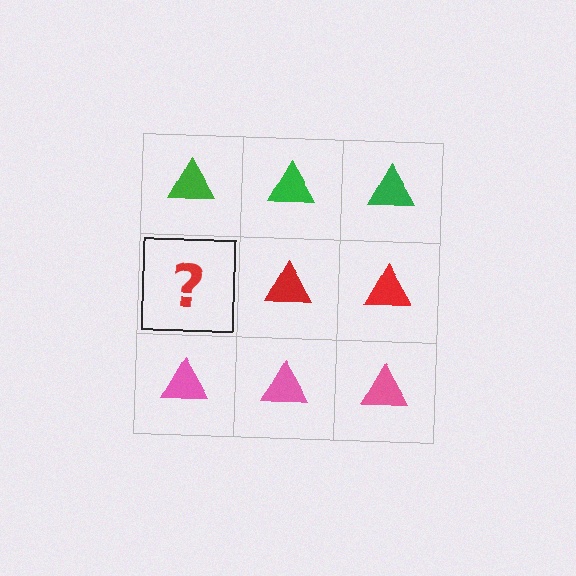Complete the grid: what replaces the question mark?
The question mark should be replaced with a red triangle.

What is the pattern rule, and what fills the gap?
The rule is that each row has a consistent color. The gap should be filled with a red triangle.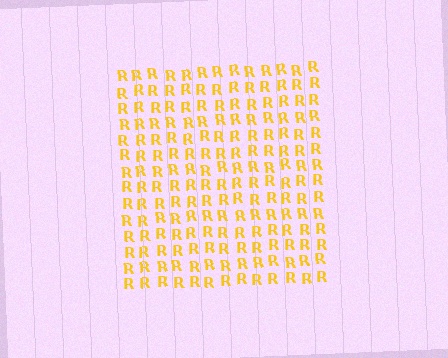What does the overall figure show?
The overall figure shows a square.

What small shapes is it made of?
It is made of small letter R's.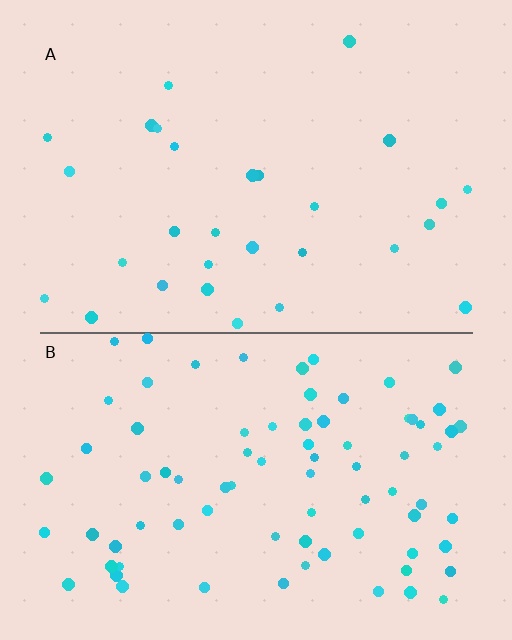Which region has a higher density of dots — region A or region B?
B (the bottom).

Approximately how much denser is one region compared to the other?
Approximately 2.7× — region B over region A.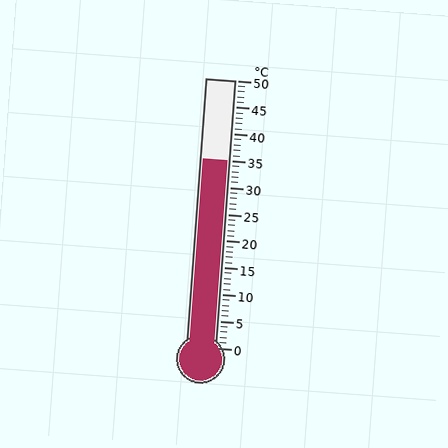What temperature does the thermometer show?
The thermometer shows approximately 35°C.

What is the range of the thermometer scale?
The thermometer scale ranges from 0°C to 50°C.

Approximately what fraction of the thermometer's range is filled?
The thermometer is filled to approximately 70% of its range.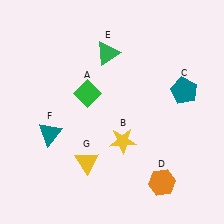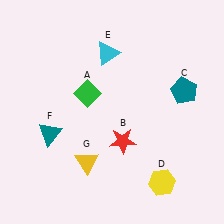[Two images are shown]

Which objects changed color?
B changed from yellow to red. D changed from orange to yellow. E changed from green to cyan.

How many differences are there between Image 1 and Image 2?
There are 3 differences between the two images.